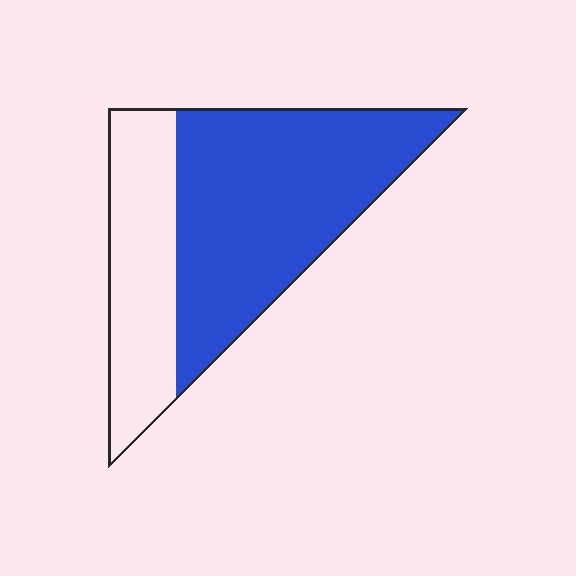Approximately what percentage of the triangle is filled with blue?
Approximately 65%.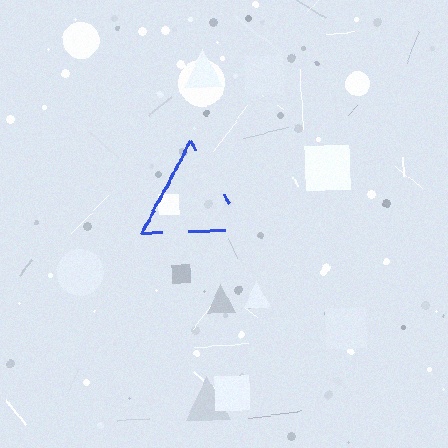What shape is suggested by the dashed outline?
The dashed outline suggests a triangle.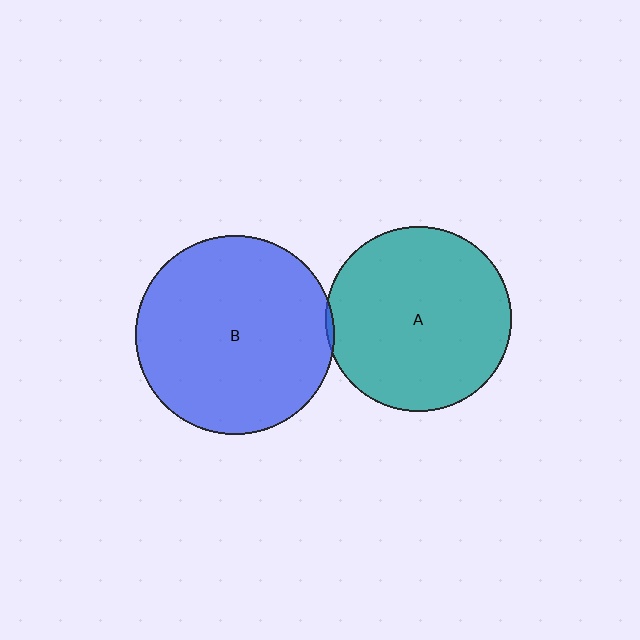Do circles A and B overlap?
Yes.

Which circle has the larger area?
Circle B (blue).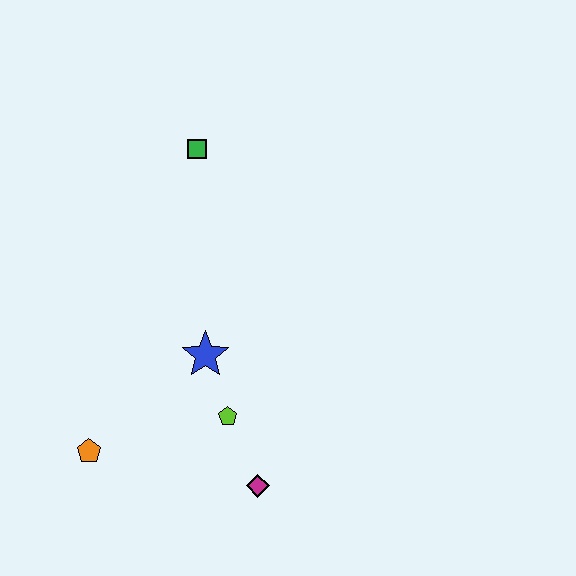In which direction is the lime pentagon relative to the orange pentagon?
The lime pentagon is to the right of the orange pentagon.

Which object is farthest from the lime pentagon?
The green square is farthest from the lime pentagon.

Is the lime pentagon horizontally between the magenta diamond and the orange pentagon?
Yes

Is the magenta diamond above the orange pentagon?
No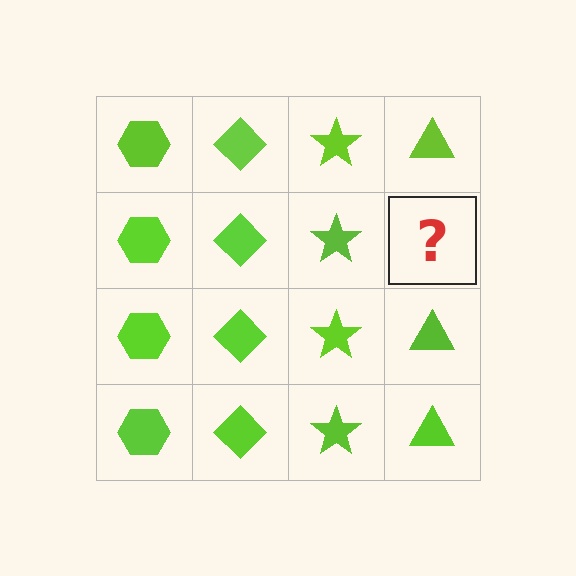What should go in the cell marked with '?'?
The missing cell should contain a lime triangle.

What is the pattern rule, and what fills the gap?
The rule is that each column has a consistent shape. The gap should be filled with a lime triangle.